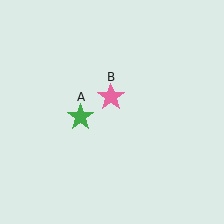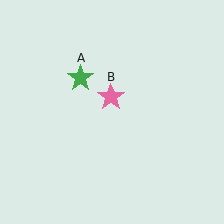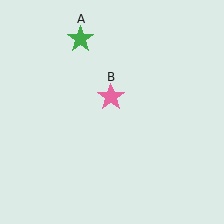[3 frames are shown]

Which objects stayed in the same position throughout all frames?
Pink star (object B) remained stationary.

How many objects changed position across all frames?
1 object changed position: green star (object A).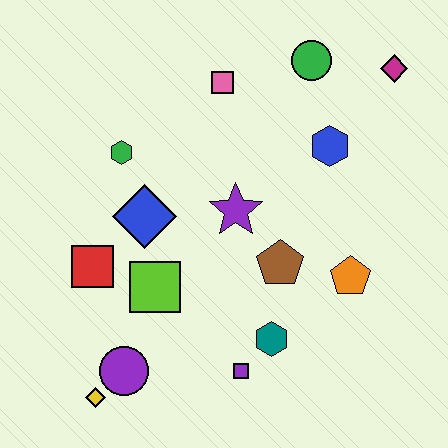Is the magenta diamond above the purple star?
Yes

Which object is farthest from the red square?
The magenta diamond is farthest from the red square.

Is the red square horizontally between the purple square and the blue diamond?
No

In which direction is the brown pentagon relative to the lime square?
The brown pentagon is to the right of the lime square.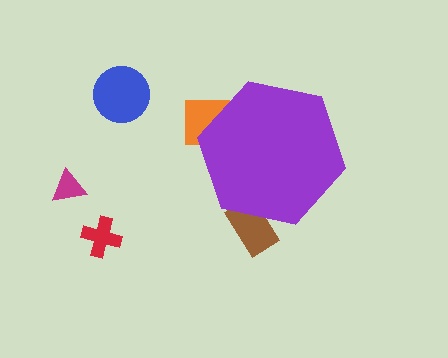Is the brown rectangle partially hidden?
Yes, the brown rectangle is partially hidden behind the purple hexagon.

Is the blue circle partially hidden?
No, the blue circle is fully visible.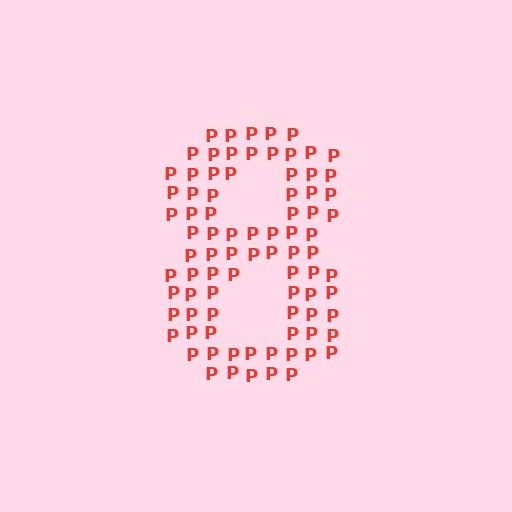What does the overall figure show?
The overall figure shows the digit 8.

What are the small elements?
The small elements are letter P's.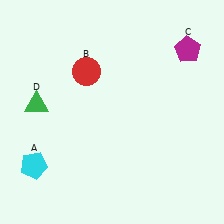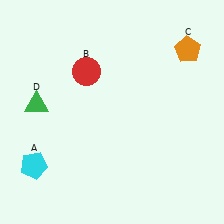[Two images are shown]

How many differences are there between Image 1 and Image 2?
There is 1 difference between the two images.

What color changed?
The pentagon (C) changed from magenta in Image 1 to orange in Image 2.